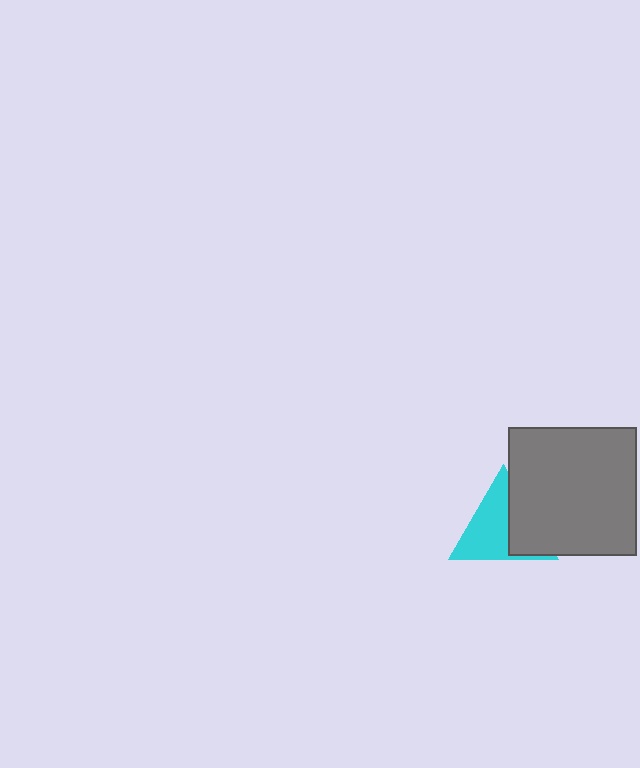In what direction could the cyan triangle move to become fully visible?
The cyan triangle could move left. That would shift it out from behind the gray square entirely.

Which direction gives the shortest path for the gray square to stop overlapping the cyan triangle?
Moving right gives the shortest separation.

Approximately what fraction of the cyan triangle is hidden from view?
Roughly 39% of the cyan triangle is hidden behind the gray square.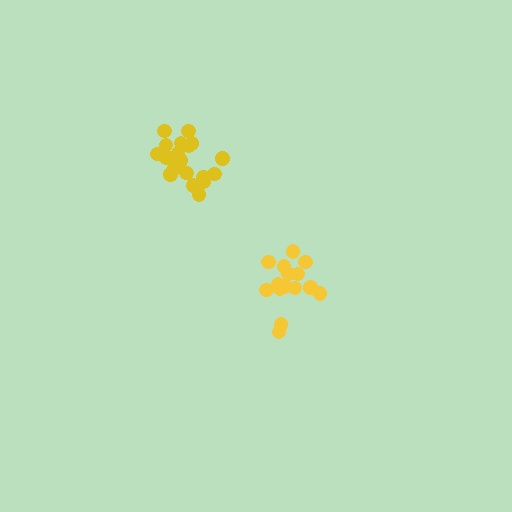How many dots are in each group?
Group 1: 21 dots, Group 2: 15 dots (36 total).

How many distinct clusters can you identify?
There are 2 distinct clusters.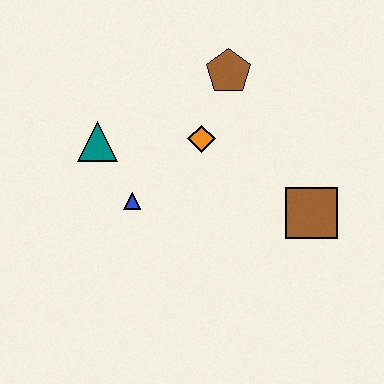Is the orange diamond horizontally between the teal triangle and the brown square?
Yes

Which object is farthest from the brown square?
The teal triangle is farthest from the brown square.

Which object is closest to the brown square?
The orange diamond is closest to the brown square.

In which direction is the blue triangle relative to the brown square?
The blue triangle is to the left of the brown square.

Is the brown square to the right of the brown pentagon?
Yes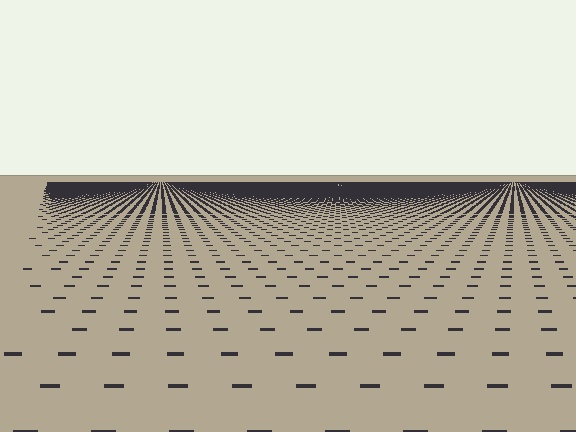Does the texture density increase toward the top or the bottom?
Density increases toward the top.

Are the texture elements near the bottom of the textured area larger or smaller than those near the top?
Larger. Near the bottom, elements are closer to the viewer and appear at a bigger on-screen size.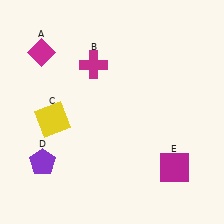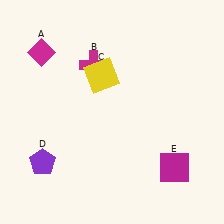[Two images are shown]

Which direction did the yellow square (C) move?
The yellow square (C) moved right.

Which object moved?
The yellow square (C) moved right.